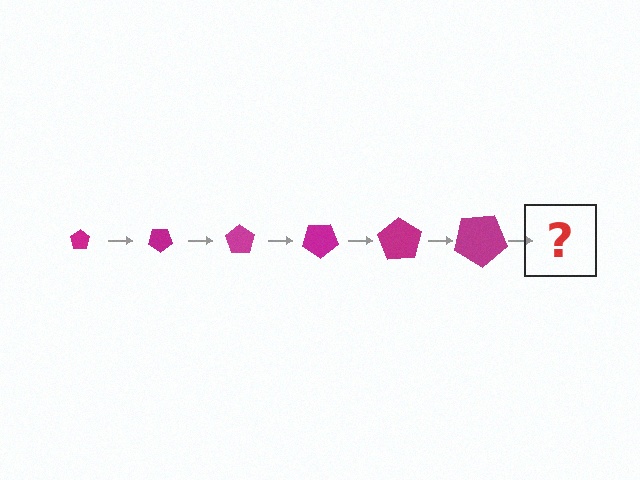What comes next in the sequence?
The next element should be a pentagon, larger than the previous one and rotated 210 degrees from the start.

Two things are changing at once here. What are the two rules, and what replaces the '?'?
The two rules are that the pentagon grows larger each step and it rotates 35 degrees each step. The '?' should be a pentagon, larger than the previous one and rotated 210 degrees from the start.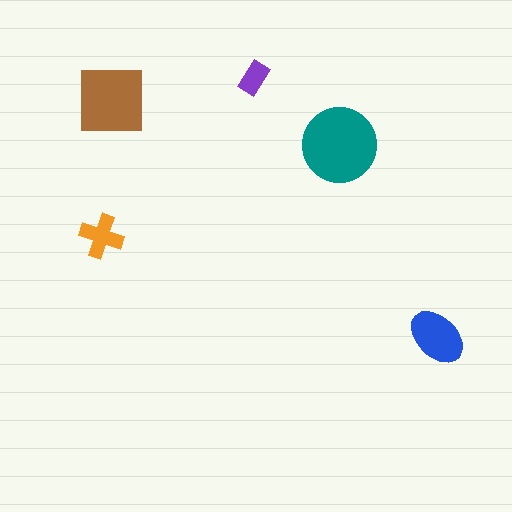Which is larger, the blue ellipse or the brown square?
The brown square.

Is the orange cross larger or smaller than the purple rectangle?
Larger.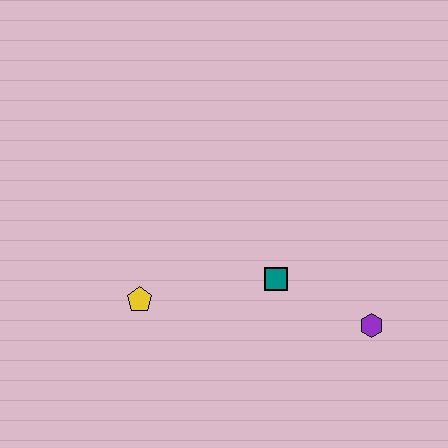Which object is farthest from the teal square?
The yellow pentagon is farthest from the teal square.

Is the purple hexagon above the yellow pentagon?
No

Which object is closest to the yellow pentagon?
The teal square is closest to the yellow pentagon.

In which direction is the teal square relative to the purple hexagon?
The teal square is to the left of the purple hexagon.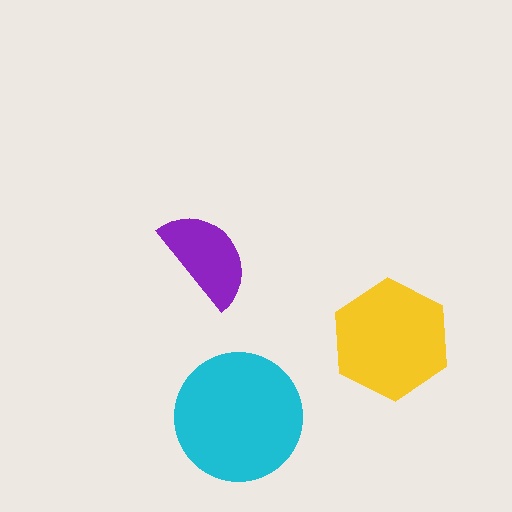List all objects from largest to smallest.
The cyan circle, the yellow hexagon, the purple semicircle.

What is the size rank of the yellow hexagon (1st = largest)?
2nd.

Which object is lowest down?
The cyan circle is bottommost.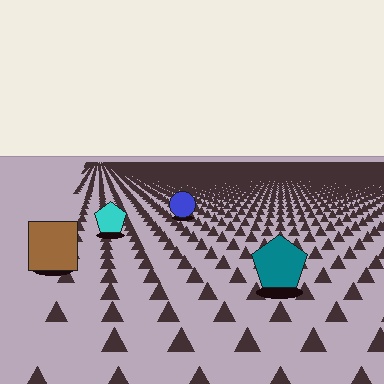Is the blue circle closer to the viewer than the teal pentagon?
No. The teal pentagon is closer — you can tell from the texture gradient: the ground texture is coarser near it.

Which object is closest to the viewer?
The teal pentagon is closest. The texture marks near it are larger and more spread out.